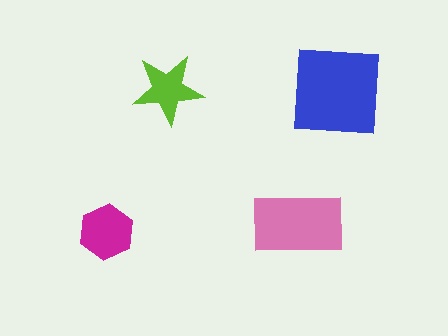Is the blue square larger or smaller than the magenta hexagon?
Larger.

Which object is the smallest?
The lime star.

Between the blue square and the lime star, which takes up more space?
The blue square.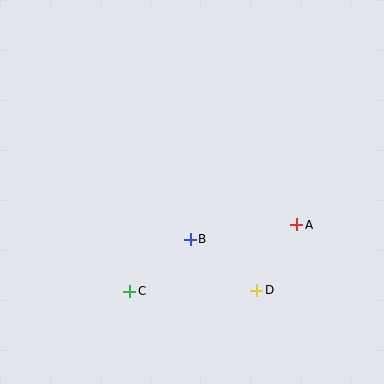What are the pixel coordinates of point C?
Point C is at (130, 291).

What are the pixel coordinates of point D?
Point D is at (257, 290).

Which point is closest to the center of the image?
Point B at (190, 239) is closest to the center.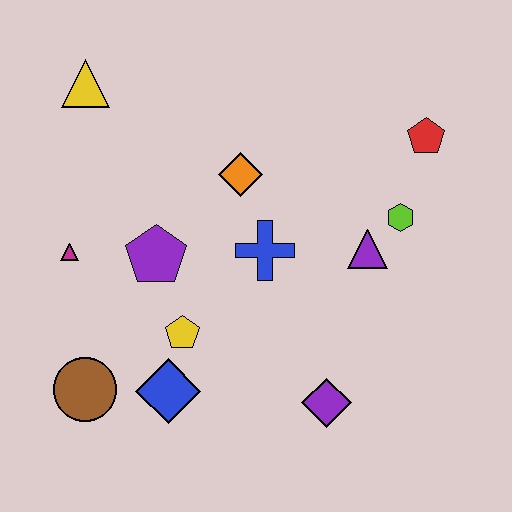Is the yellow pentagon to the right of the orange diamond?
No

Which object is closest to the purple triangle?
The lime hexagon is closest to the purple triangle.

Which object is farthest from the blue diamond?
The red pentagon is farthest from the blue diamond.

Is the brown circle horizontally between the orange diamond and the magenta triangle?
Yes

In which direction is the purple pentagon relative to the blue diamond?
The purple pentagon is above the blue diamond.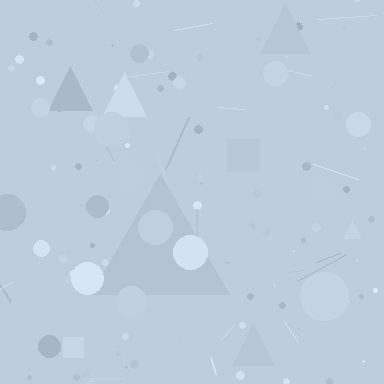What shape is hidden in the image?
A triangle is hidden in the image.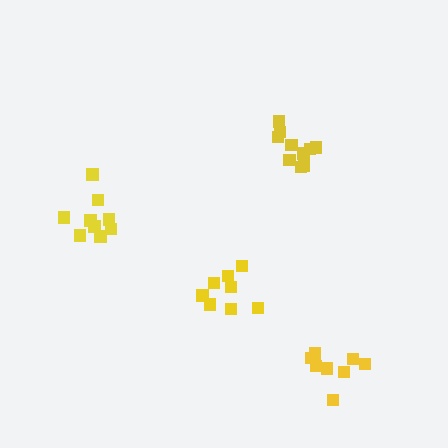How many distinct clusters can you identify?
There are 4 distinct clusters.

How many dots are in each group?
Group 1: 11 dots, Group 2: 9 dots, Group 3: 8 dots, Group 4: 8 dots (36 total).